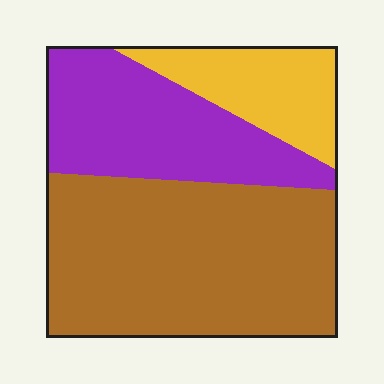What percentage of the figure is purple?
Purple covers around 30% of the figure.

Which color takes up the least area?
Yellow, at roughly 15%.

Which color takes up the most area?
Brown, at roughly 55%.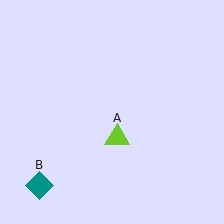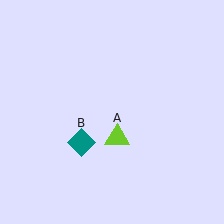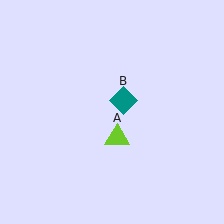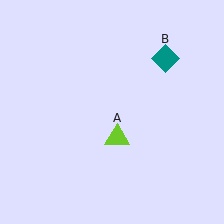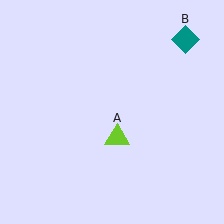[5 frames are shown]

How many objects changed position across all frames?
1 object changed position: teal diamond (object B).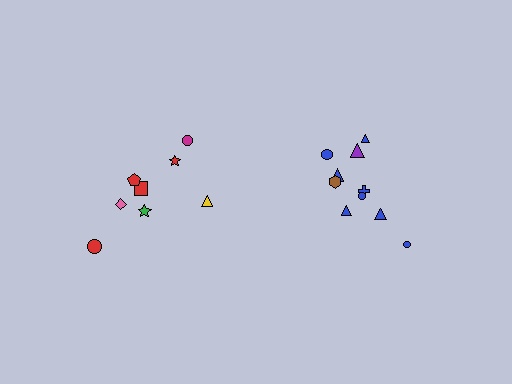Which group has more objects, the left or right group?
The right group.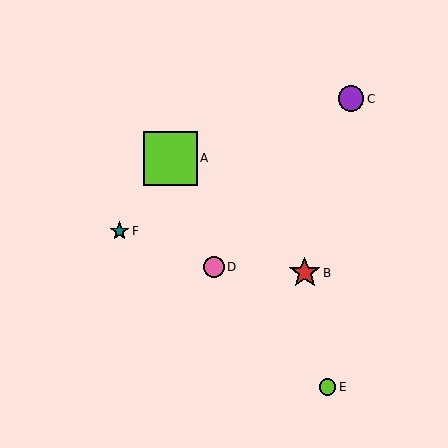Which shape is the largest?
The lime square (labeled A) is the largest.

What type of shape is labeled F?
Shape F is a teal star.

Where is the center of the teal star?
The center of the teal star is at (120, 231).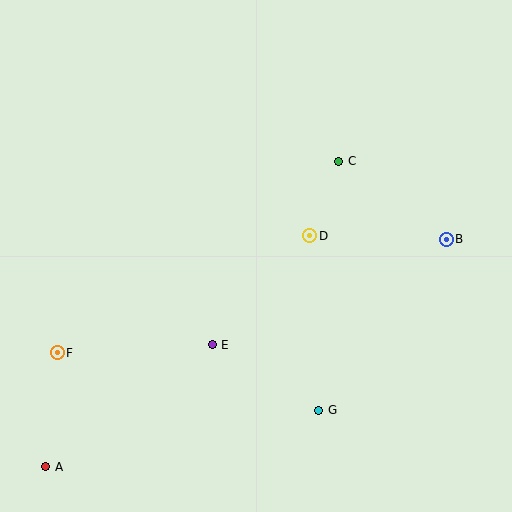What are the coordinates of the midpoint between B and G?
The midpoint between B and G is at (382, 325).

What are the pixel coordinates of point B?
Point B is at (446, 239).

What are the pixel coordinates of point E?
Point E is at (212, 345).